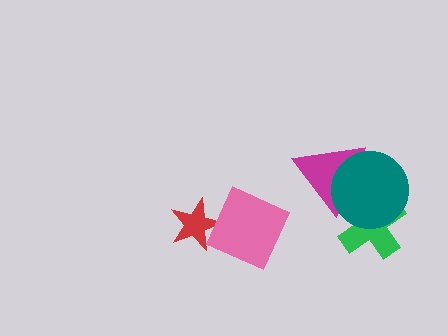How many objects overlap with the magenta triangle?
2 objects overlap with the magenta triangle.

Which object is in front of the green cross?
The teal circle is in front of the green cross.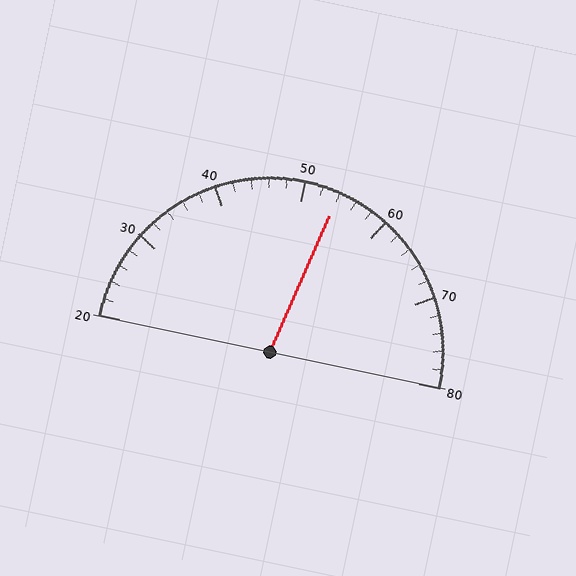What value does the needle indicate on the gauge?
The needle indicates approximately 54.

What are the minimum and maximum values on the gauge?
The gauge ranges from 20 to 80.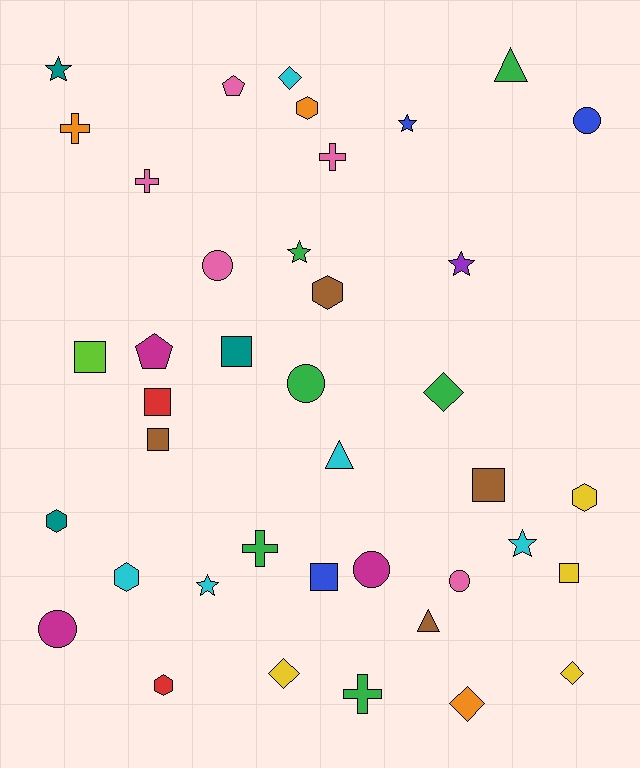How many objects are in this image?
There are 40 objects.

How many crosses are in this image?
There are 5 crosses.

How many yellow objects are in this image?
There are 4 yellow objects.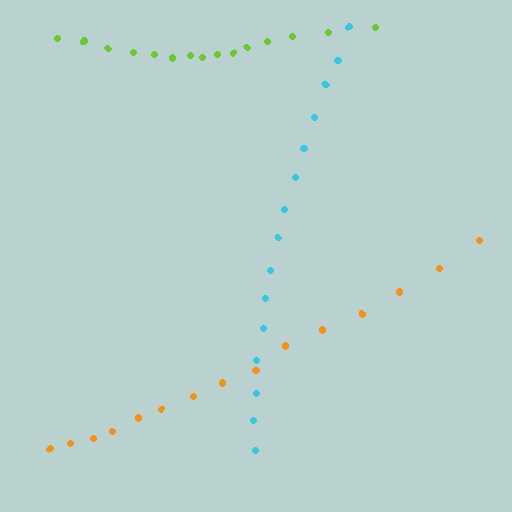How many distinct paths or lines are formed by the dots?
There are 3 distinct paths.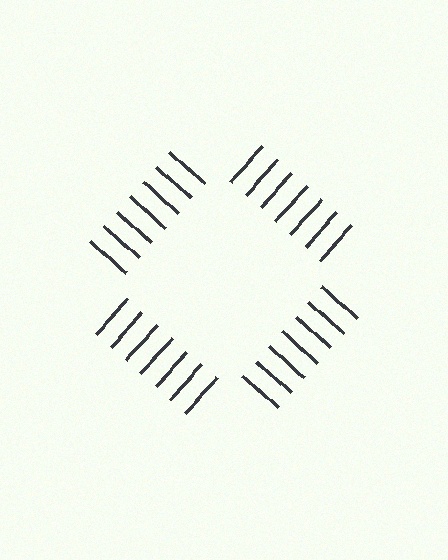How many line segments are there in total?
28 — 7 along each of the 4 edges.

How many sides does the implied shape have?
4 sides — the line-ends trace a square.